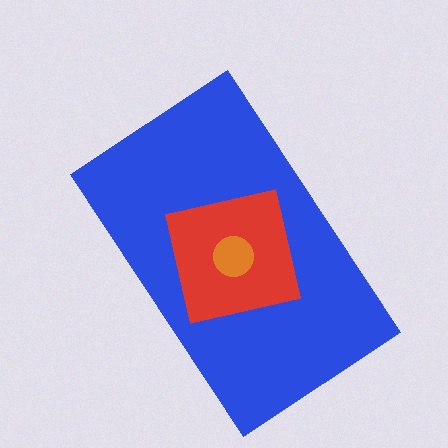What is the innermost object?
The orange circle.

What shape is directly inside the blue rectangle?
The red square.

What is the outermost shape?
The blue rectangle.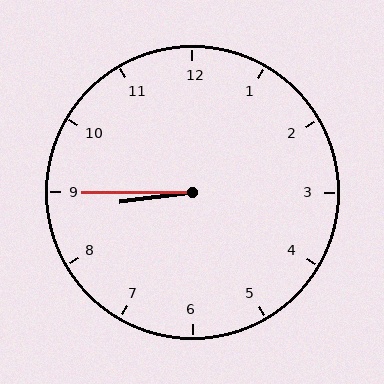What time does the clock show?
8:45.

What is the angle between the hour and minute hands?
Approximately 8 degrees.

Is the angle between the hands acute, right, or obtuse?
It is acute.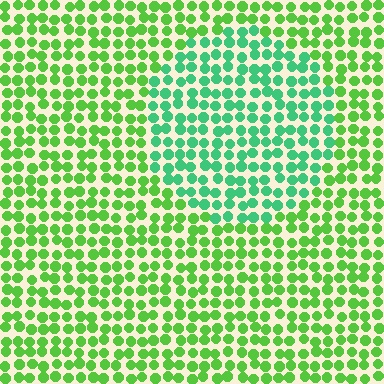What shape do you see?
I see a circle.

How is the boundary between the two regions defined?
The boundary is defined purely by a slight shift in hue (about 38 degrees). Spacing, size, and orientation are identical on both sides.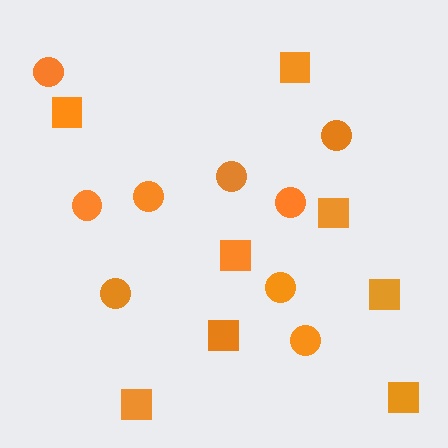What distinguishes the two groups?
There are 2 groups: one group of squares (8) and one group of circles (9).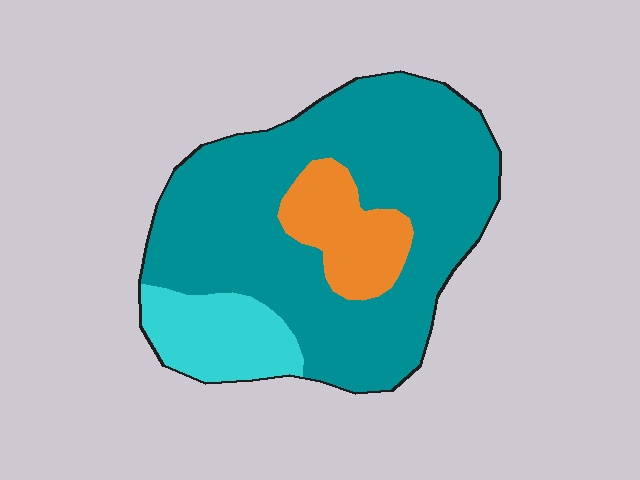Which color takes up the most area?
Teal, at roughly 70%.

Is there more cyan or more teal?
Teal.